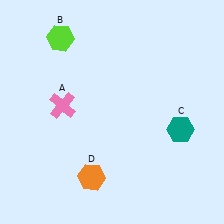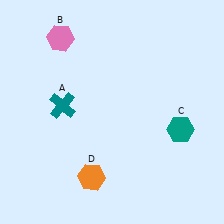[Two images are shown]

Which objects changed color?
A changed from pink to teal. B changed from lime to pink.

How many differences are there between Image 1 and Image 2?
There are 2 differences between the two images.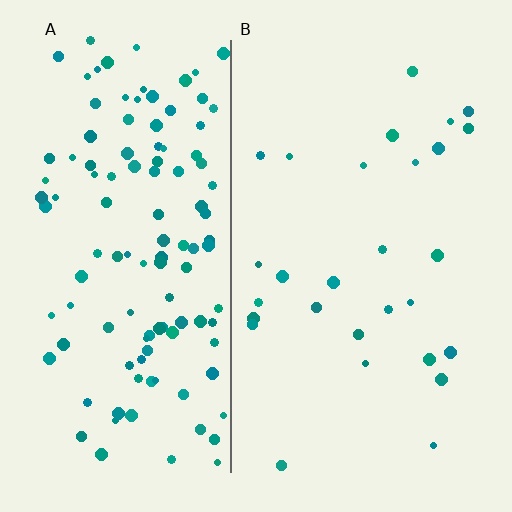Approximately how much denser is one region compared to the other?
Approximately 4.3× — region A over region B.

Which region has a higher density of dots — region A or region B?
A (the left).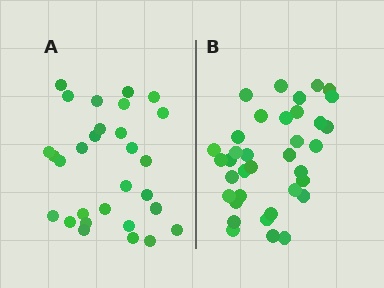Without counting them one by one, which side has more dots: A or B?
Region B (the right region) has more dots.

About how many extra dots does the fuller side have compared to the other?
Region B has roughly 8 or so more dots than region A.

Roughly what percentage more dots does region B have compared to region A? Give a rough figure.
About 25% more.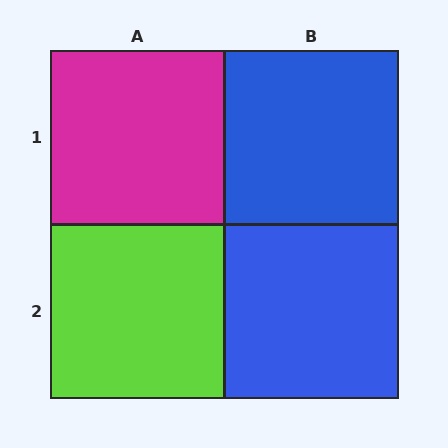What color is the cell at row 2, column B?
Blue.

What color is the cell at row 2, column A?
Lime.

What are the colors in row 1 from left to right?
Magenta, blue.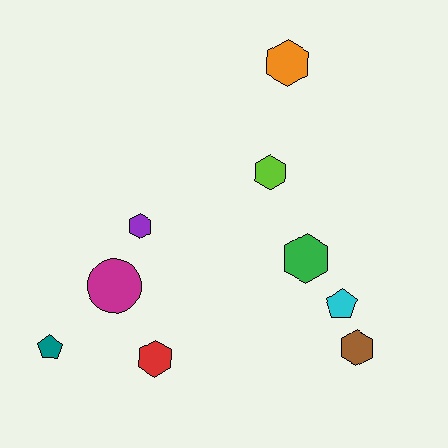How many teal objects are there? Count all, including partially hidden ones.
There is 1 teal object.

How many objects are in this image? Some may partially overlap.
There are 9 objects.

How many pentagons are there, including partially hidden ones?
There are 2 pentagons.